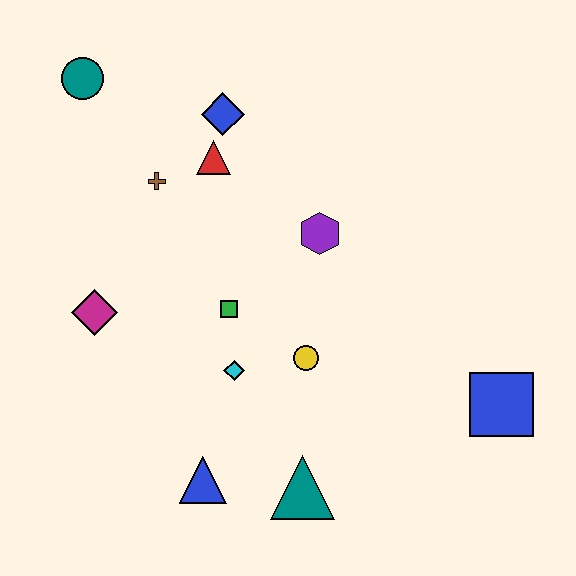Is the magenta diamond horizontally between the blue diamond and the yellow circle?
No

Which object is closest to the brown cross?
The red triangle is closest to the brown cross.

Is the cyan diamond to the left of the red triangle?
No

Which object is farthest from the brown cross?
The blue square is farthest from the brown cross.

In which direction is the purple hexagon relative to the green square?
The purple hexagon is to the right of the green square.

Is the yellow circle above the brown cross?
No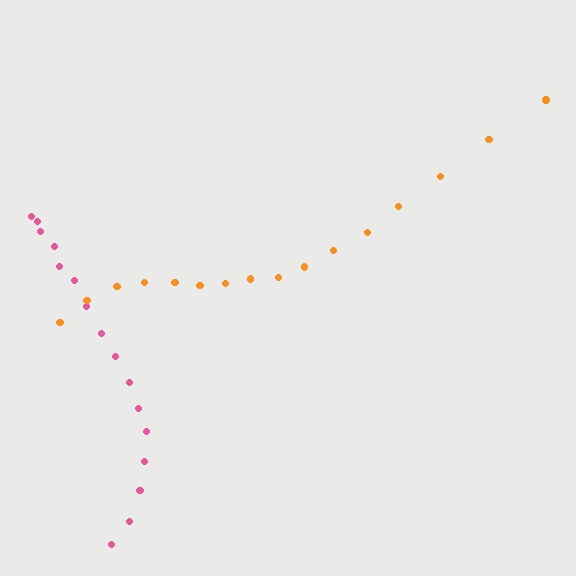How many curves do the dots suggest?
There are 2 distinct paths.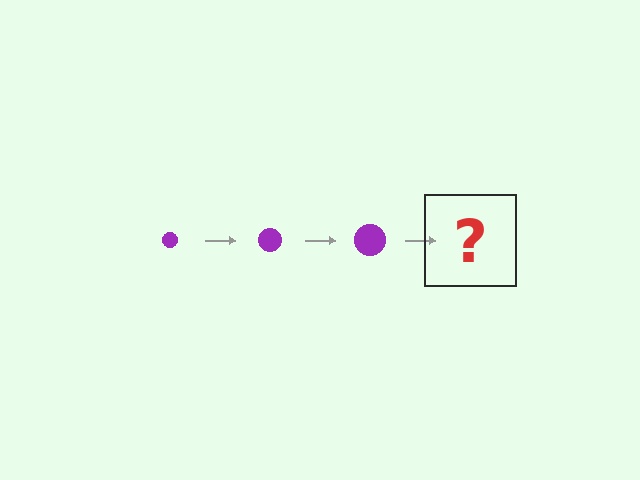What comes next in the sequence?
The next element should be a purple circle, larger than the previous one.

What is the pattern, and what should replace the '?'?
The pattern is that the circle gets progressively larger each step. The '?' should be a purple circle, larger than the previous one.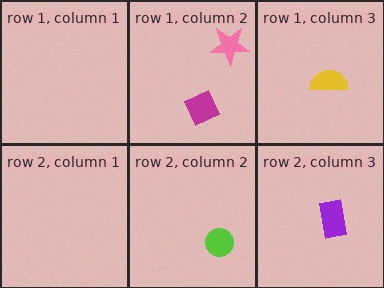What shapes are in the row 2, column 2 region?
The lime circle.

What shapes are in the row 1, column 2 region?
The pink star, the magenta diamond.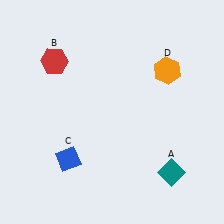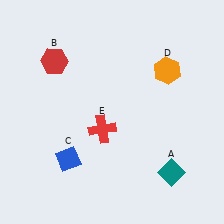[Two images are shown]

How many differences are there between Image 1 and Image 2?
There is 1 difference between the two images.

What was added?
A red cross (E) was added in Image 2.